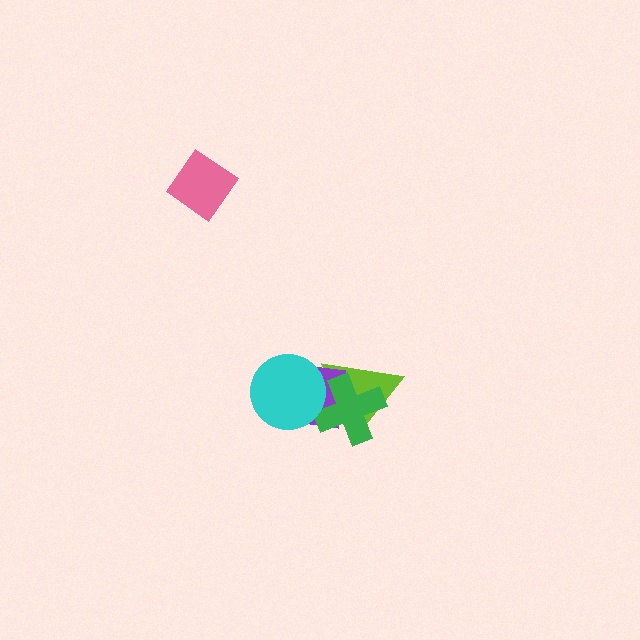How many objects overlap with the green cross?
3 objects overlap with the green cross.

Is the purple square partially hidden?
Yes, it is partially covered by another shape.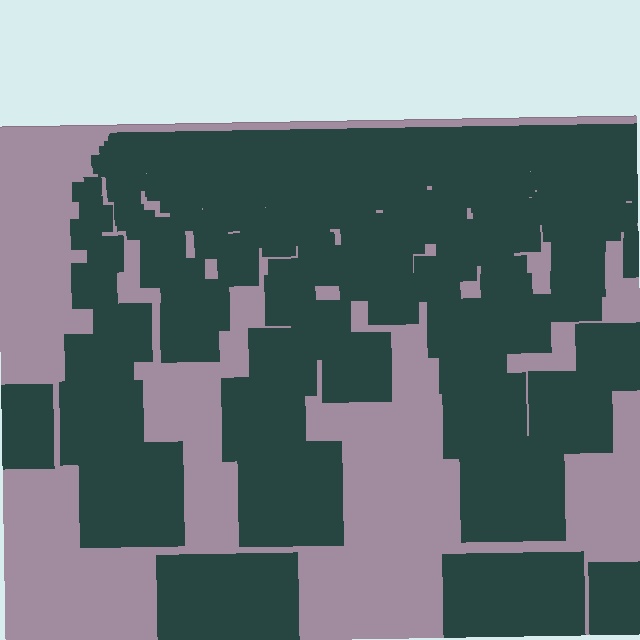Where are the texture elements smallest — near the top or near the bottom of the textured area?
Near the top.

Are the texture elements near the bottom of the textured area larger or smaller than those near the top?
Larger. Near the bottom, elements are closer to the viewer and appear at a bigger on-screen size.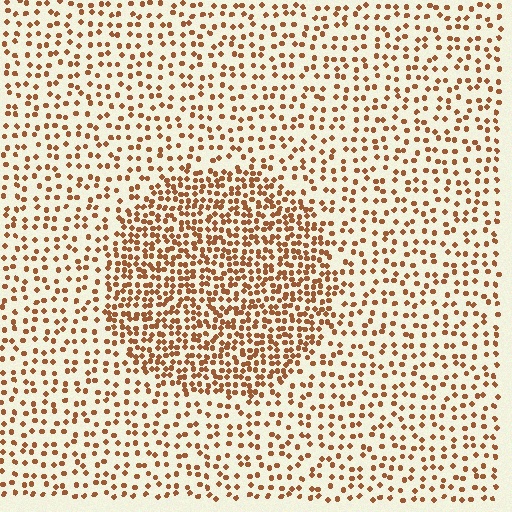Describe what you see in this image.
The image contains small brown elements arranged at two different densities. A circle-shaped region is visible where the elements are more densely packed than the surrounding area.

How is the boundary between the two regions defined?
The boundary is defined by a change in element density (approximately 2.1x ratio). All elements are the same color, size, and shape.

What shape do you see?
I see a circle.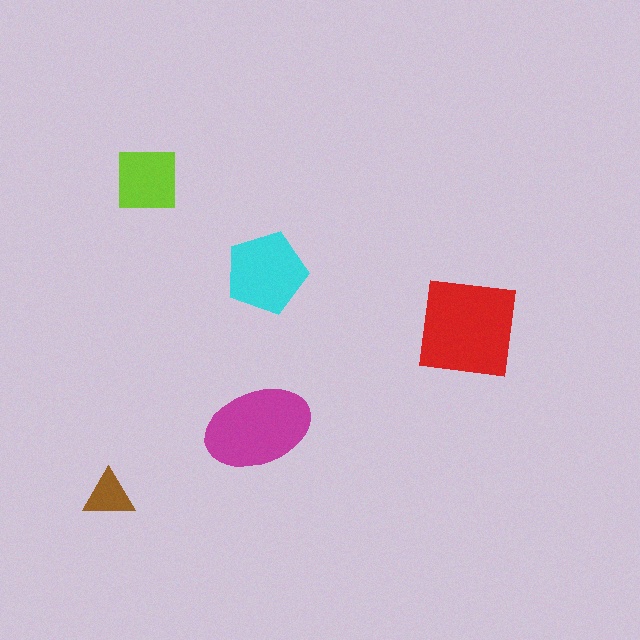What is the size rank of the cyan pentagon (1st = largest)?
3rd.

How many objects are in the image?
There are 5 objects in the image.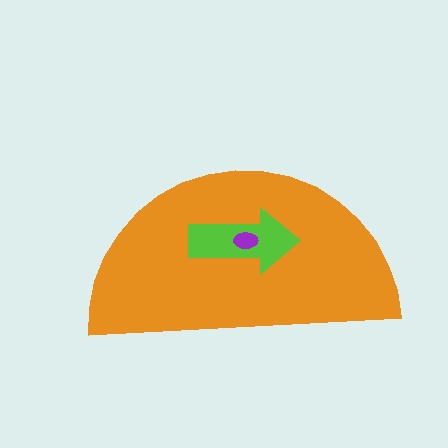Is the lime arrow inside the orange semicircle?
Yes.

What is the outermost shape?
The orange semicircle.